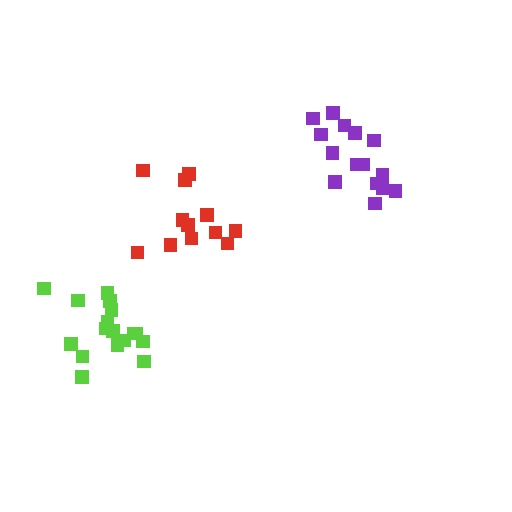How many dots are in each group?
Group 1: 12 dots, Group 2: 17 dots, Group 3: 15 dots (44 total).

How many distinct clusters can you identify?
There are 3 distinct clusters.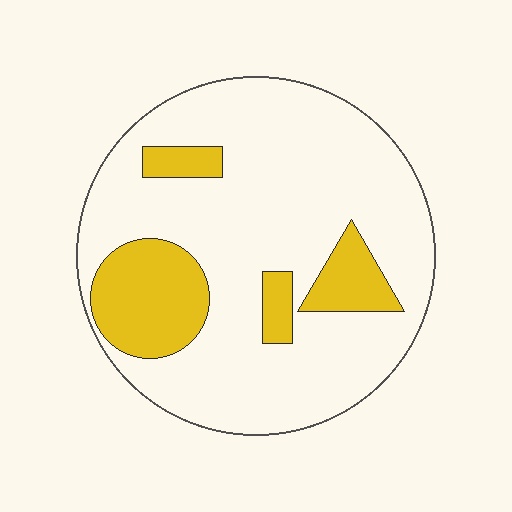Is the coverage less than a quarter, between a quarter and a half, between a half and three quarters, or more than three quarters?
Less than a quarter.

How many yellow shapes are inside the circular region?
4.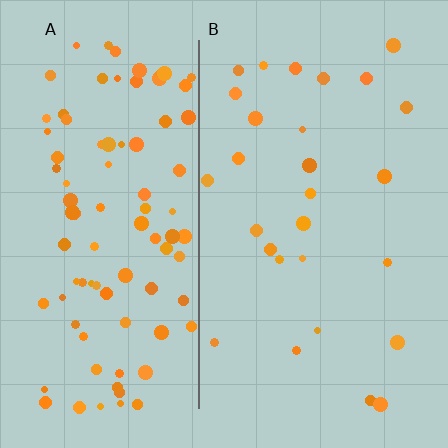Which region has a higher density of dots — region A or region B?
A (the left).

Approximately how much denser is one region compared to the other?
Approximately 3.5× — region A over region B.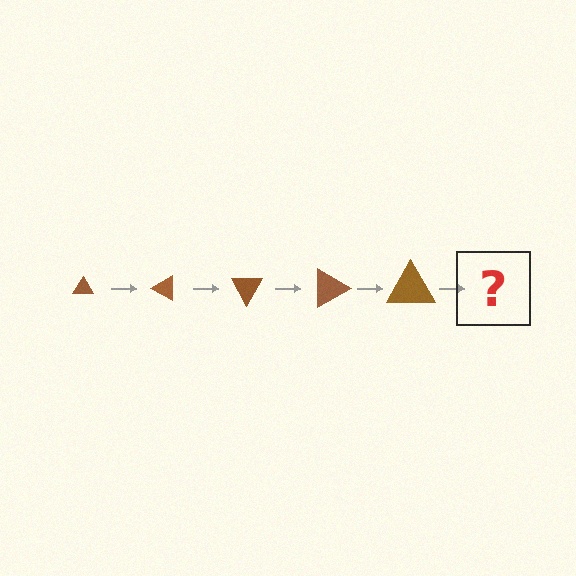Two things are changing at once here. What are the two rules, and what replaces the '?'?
The two rules are that the triangle grows larger each step and it rotates 30 degrees each step. The '?' should be a triangle, larger than the previous one and rotated 150 degrees from the start.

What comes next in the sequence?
The next element should be a triangle, larger than the previous one and rotated 150 degrees from the start.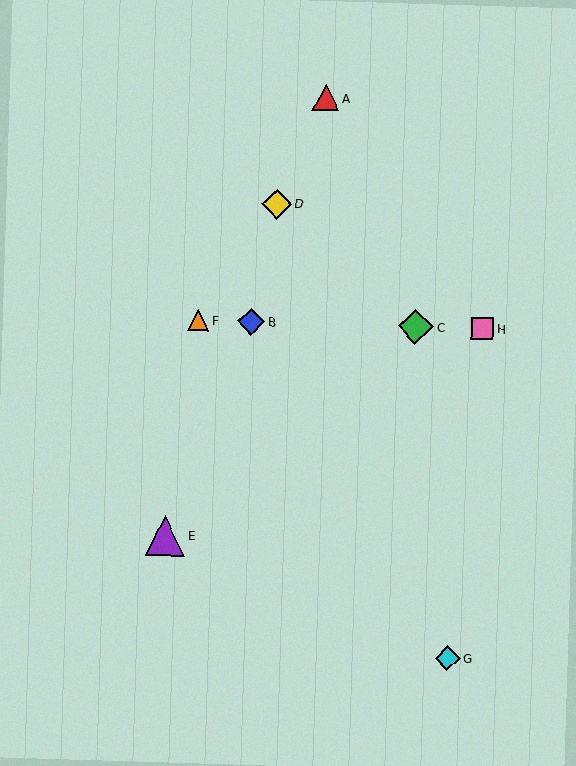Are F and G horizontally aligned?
No, F is at y≈320 and G is at y≈658.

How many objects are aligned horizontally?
4 objects (B, C, F, H) are aligned horizontally.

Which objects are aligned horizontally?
Objects B, C, F, H are aligned horizontally.